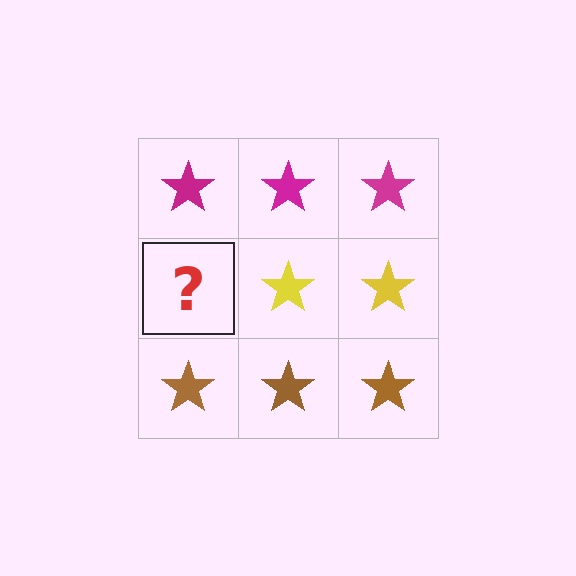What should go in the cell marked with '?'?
The missing cell should contain a yellow star.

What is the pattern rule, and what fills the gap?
The rule is that each row has a consistent color. The gap should be filled with a yellow star.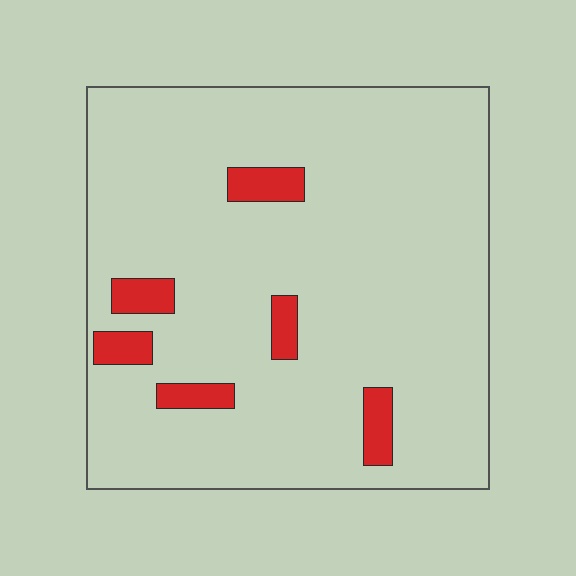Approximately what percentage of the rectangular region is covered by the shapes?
Approximately 10%.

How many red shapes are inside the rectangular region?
6.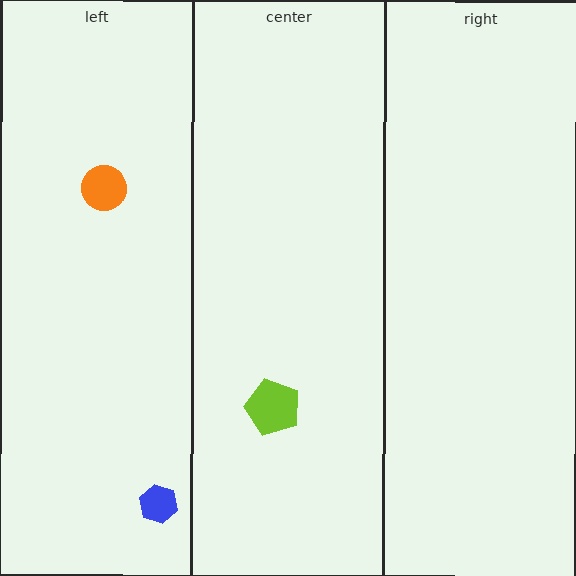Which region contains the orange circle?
The left region.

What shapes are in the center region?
The lime pentagon.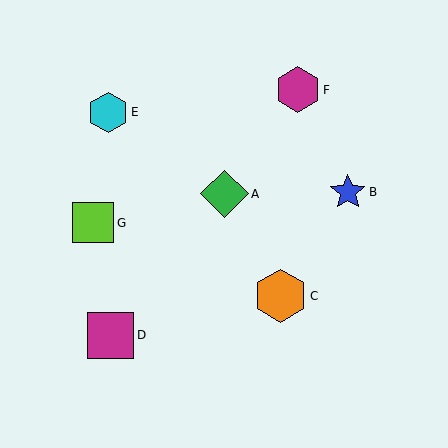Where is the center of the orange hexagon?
The center of the orange hexagon is at (281, 296).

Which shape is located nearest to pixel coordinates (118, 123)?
The cyan hexagon (labeled E) at (108, 112) is nearest to that location.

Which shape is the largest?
The orange hexagon (labeled C) is the largest.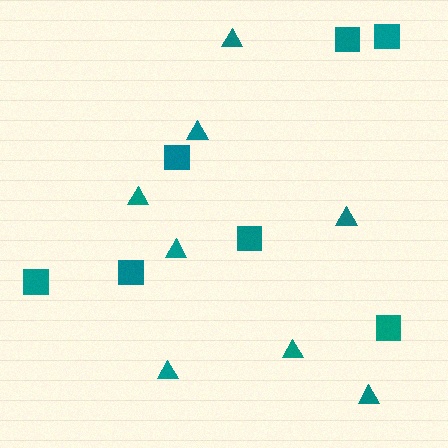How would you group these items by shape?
There are 2 groups: one group of triangles (8) and one group of squares (7).